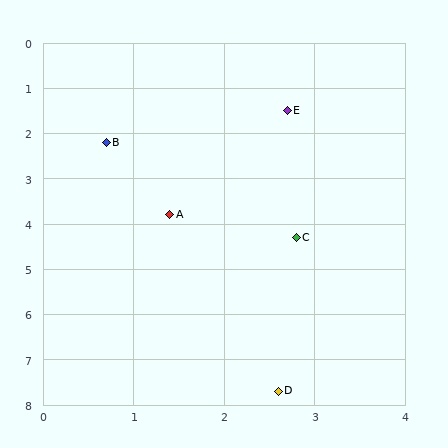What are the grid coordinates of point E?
Point E is at approximately (2.7, 1.5).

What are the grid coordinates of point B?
Point B is at approximately (0.7, 2.2).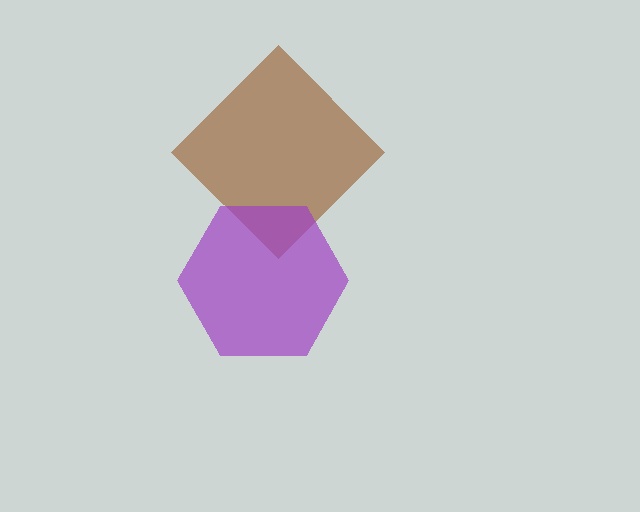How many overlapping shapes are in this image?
There are 2 overlapping shapes in the image.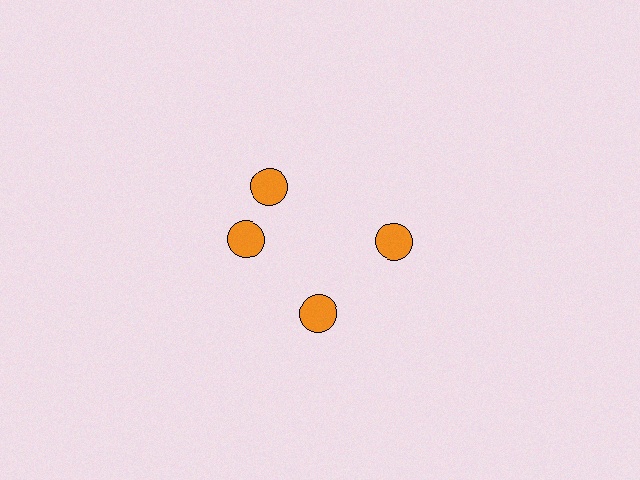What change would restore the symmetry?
The symmetry would be restored by rotating it back into even spacing with its neighbors so that all 4 circles sit at equal angles and equal distance from the center.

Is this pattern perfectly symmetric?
No. The 4 orange circles are arranged in a ring, but one element near the 12 o'clock position is rotated out of alignment along the ring, breaking the 4-fold rotational symmetry.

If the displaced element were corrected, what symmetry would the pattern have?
It would have 4-fold rotational symmetry — the pattern would map onto itself every 90 degrees.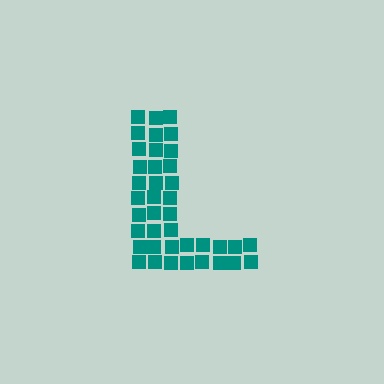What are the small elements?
The small elements are squares.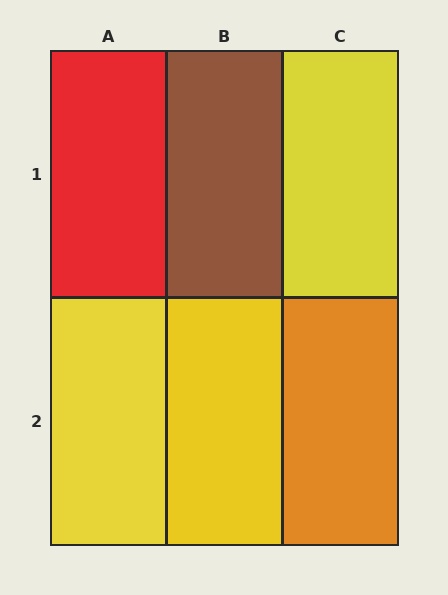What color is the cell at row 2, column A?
Yellow.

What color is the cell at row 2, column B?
Yellow.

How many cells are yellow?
3 cells are yellow.